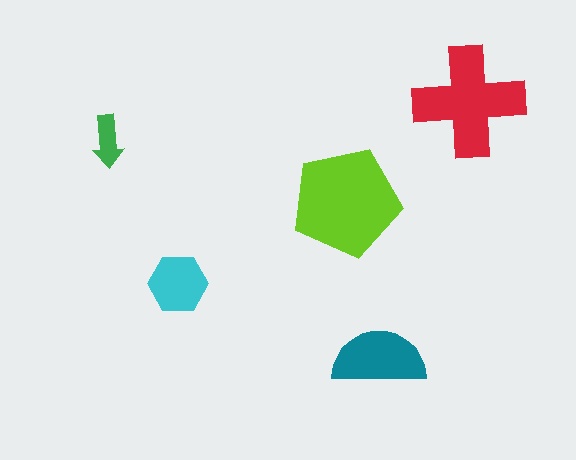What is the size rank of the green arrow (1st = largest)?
5th.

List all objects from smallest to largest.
The green arrow, the cyan hexagon, the teal semicircle, the red cross, the lime pentagon.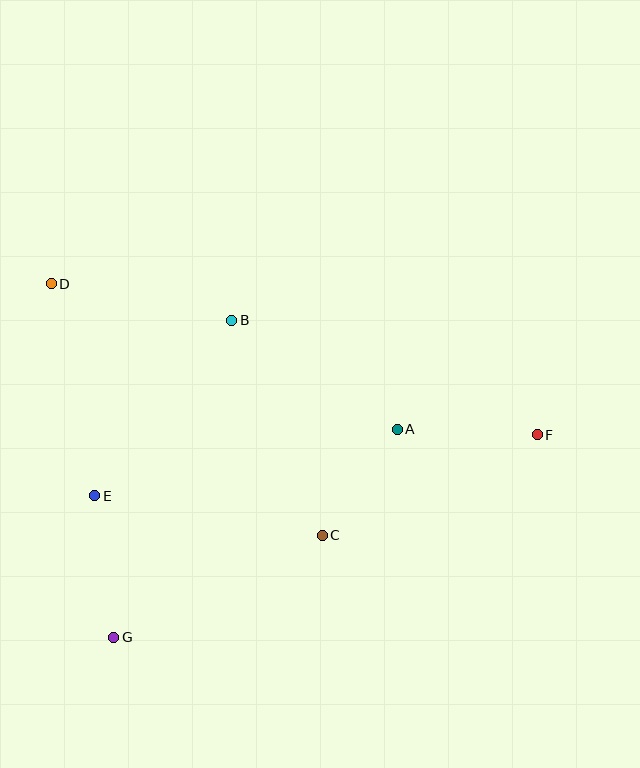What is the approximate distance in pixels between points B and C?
The distance between B and C is approximately 233 pixels.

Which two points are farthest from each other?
Points D and F are farthest from each other.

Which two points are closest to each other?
Points A and C are closest to each other.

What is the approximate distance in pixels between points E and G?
The distance between E and G is approximately 143 pixels.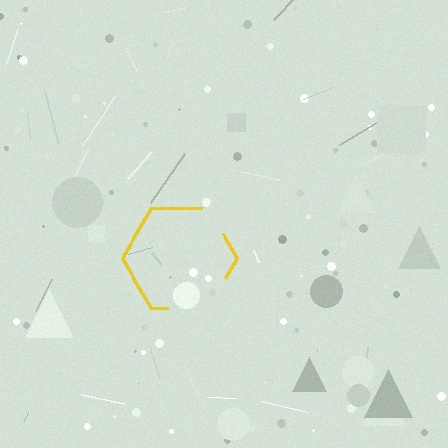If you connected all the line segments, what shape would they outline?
They would outline a hexagon.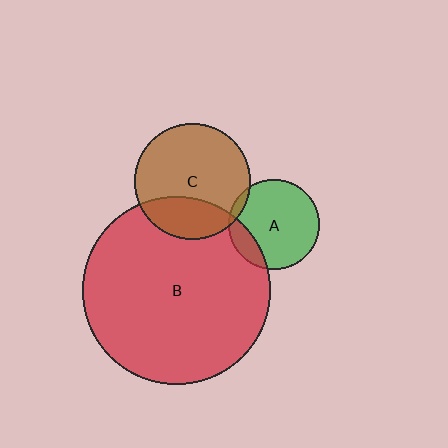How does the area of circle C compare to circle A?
Approximately 1.6 times.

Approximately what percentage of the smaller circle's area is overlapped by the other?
Approximately 25%.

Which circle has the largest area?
Circle B (red).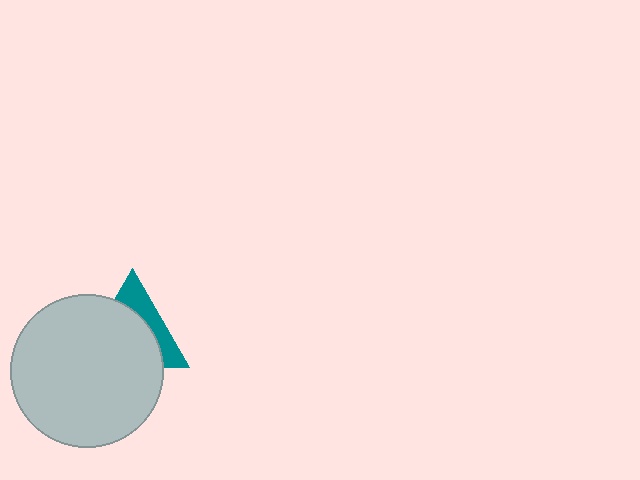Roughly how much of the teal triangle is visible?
A small part of it is visible (roughly 34%).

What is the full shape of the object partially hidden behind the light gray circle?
The partially hidden object is a teal triangle.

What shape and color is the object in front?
The object in front is a light gray circle.